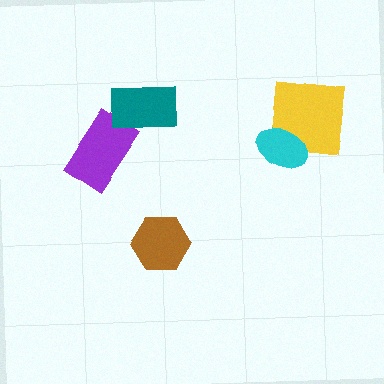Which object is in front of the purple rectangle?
The teal rectangle is in front of the purple rectangle.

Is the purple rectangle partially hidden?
Yes, it is partially covered by another shape.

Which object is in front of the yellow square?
The cyan ellipse is in front of the yellow square.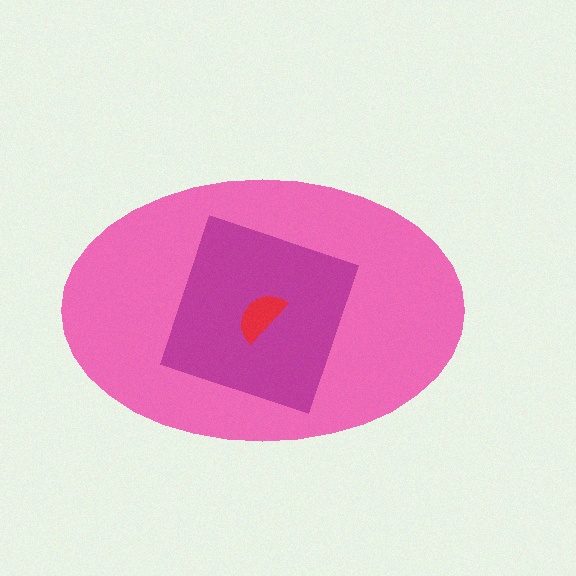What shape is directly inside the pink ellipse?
The magenta diamond.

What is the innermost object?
The red semicircle.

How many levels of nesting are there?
3.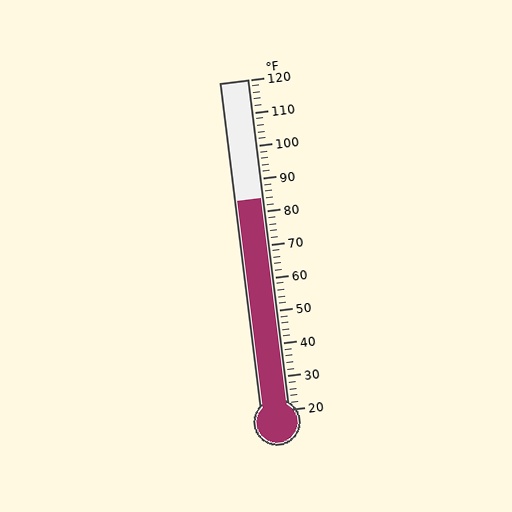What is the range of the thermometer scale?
The thermometer scale ranges from 20°F to 120°F.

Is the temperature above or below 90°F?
The temperature is below 90°F.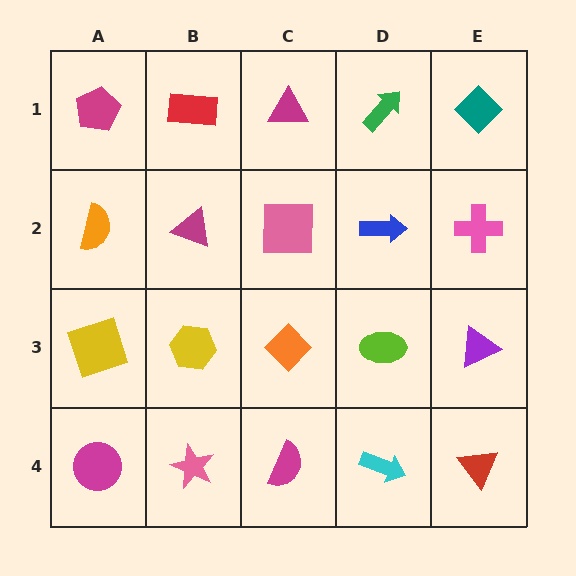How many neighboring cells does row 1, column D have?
3.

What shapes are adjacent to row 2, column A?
A magenta pentagon (row 1, column A), a yellow square (row 3, column A), a magenta triangle (row 2, column B).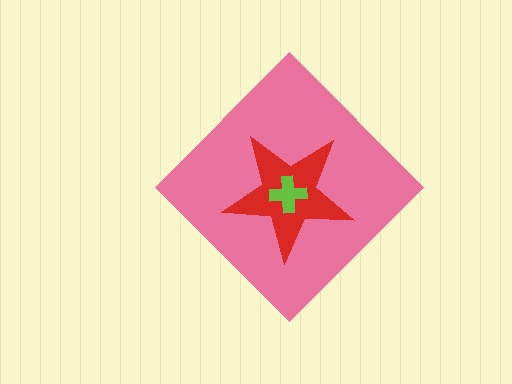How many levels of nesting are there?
3.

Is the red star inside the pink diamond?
Yes.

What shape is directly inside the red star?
The lime cross.